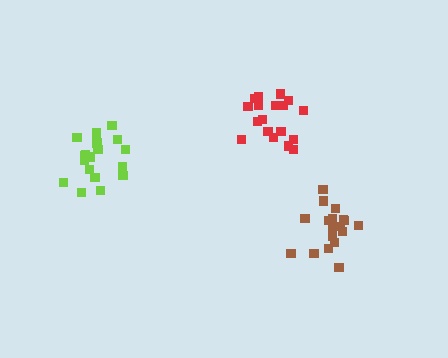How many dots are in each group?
Group 1: 18 dots, Group 2: 18 dots, Group 3: 18 dots (54 total).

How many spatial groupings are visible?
There are 3 spatial groupings.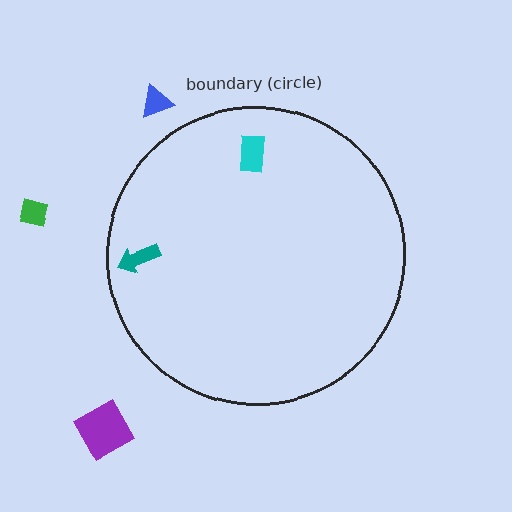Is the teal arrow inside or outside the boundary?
Inside.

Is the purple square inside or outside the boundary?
Outside.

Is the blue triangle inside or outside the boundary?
Outside.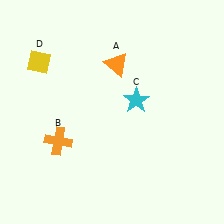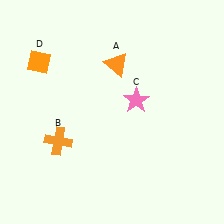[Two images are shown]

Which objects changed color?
C changed from cyan to pink. D changed from yellow to orange.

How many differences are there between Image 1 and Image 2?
There are 2 differences between the two images.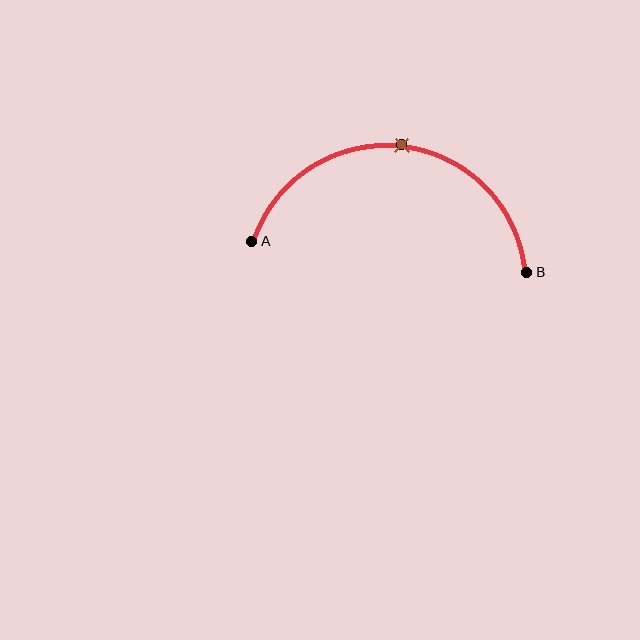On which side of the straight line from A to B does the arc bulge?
The arc bulges above the straight line connecting A and B.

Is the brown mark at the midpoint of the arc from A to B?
Yes. The brown mark lies on the arc at equal arc-length from both A and B — it is the arc midpoint.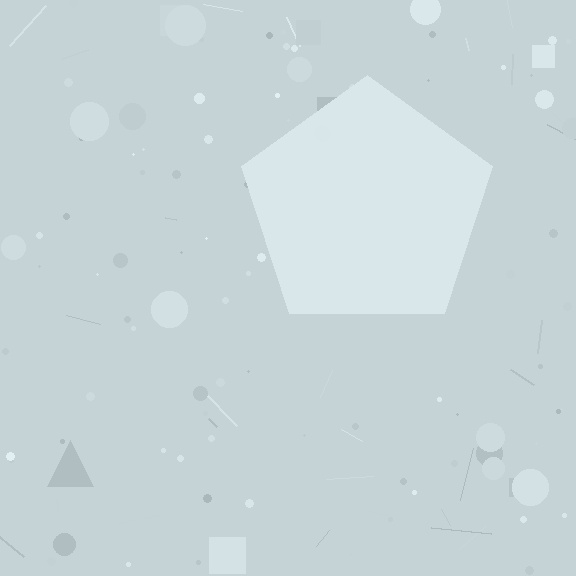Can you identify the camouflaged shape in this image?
The camouflaged shape is a pentagon.